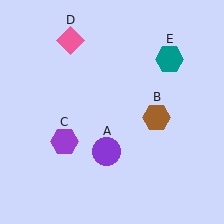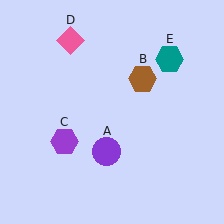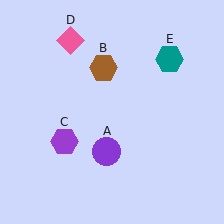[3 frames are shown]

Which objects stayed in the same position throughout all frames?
Purple circle (object A) and purple hexagon (object C) and pink diamond (object D) and teal hexagon (object E) remained stationary.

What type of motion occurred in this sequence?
The brown hexagon (object B) rotated counterclockwise around the center of the scene.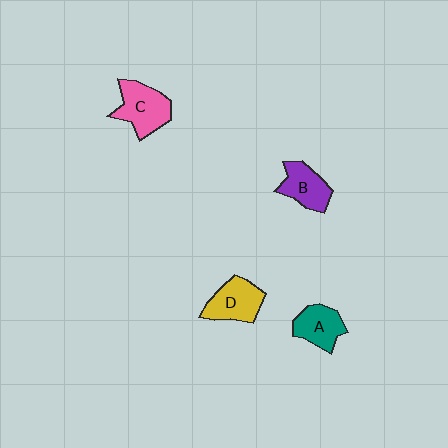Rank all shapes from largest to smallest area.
From largest to smallest: C (pink), D (yellow), B (purple), A (teal).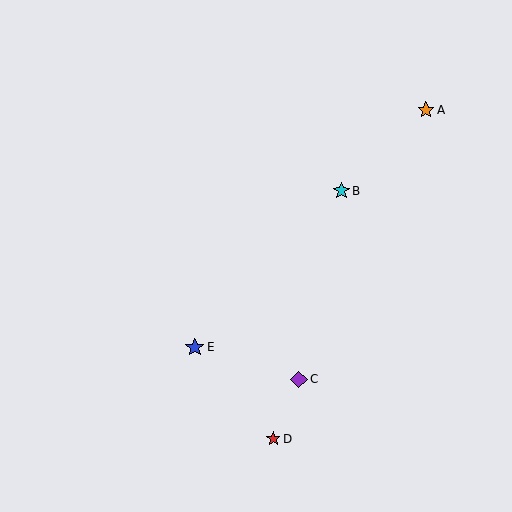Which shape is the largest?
The blue star (labeled E) is the largest.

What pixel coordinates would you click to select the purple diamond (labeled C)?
Click at (299, 379) to select the purple diamond C.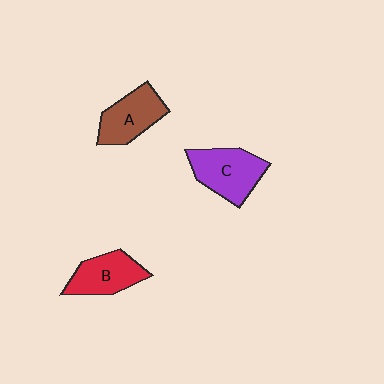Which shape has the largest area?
Shape C (purple).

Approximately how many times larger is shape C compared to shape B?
Approximately 1.2 times.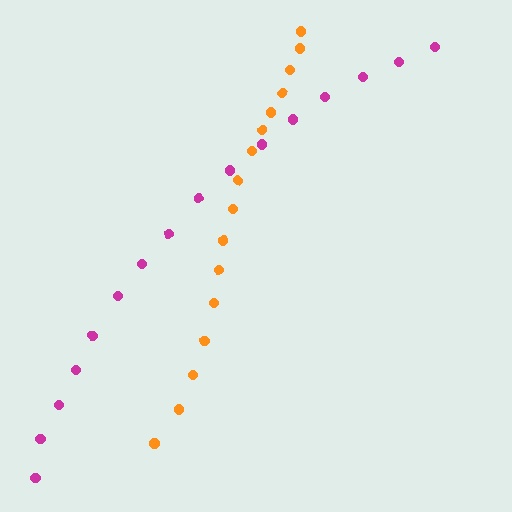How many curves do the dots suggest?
There are 2 distinct paths.